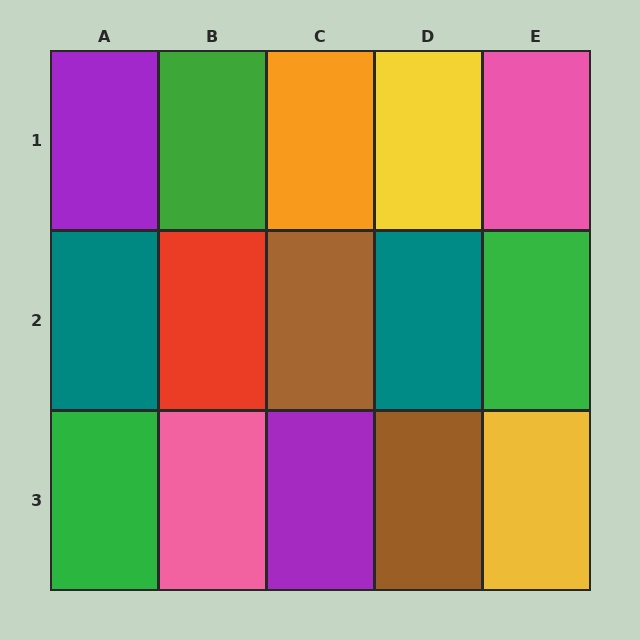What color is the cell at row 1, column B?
Green.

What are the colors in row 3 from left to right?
Green, pink, purple, brown, yellow.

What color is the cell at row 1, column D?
Yellow.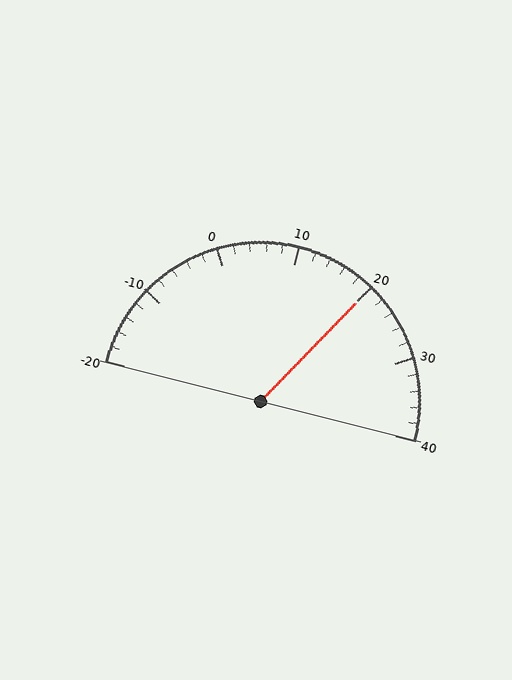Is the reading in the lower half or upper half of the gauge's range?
The reading is in the upper half of the range (-20 to 40).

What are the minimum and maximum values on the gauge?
The gauge ranges from -20 to 40.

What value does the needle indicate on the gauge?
The needle indicates approximately 20.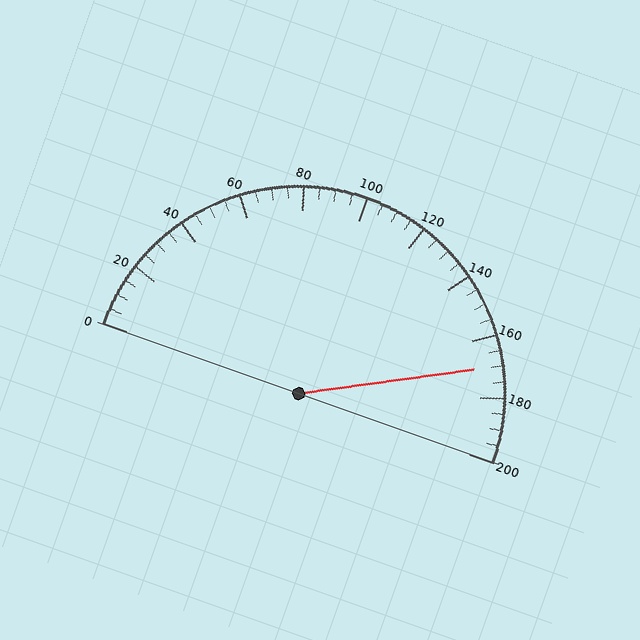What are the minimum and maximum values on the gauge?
The gauge ranges from 0 to 200.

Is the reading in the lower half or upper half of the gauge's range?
The reading is in the upper half of the range (0 to 200).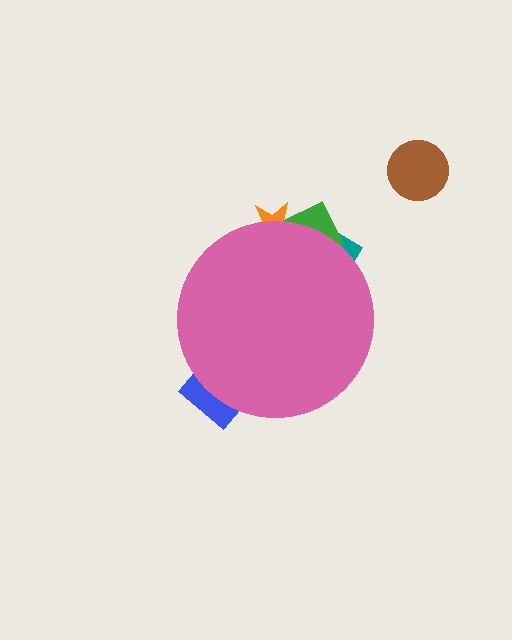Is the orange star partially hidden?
Yes, the orange star is partially hidden behind the pink circle.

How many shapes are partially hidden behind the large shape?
4 shapes are partially hidden.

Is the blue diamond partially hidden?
Yes, the blue diamond is partially hidden behind the pink circle.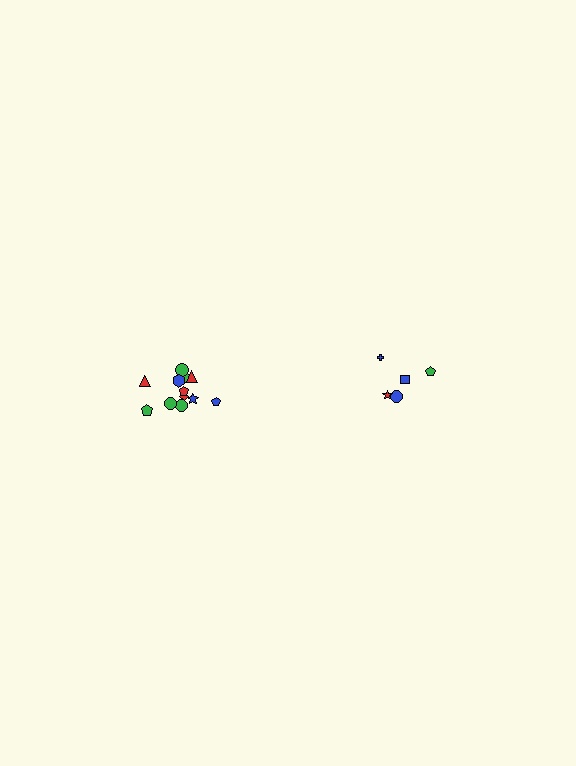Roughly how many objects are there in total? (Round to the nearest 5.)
Roughly 15 objects in total.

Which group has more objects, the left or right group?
The left group.